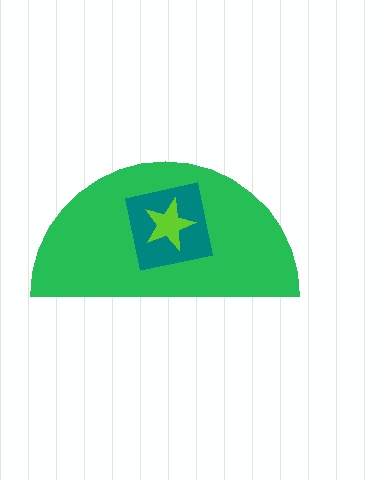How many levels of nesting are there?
3.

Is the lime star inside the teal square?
Yes.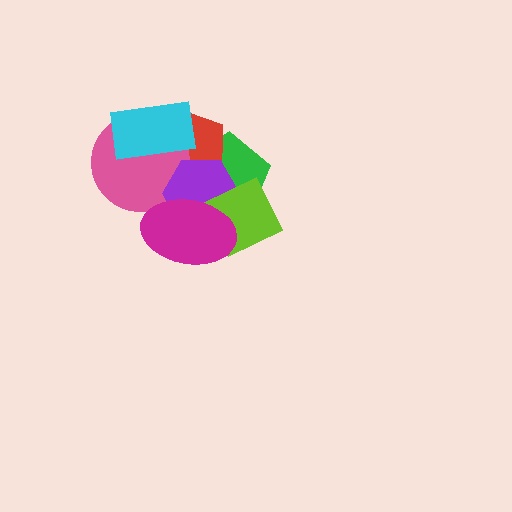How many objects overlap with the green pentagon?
4 objects overlap with the green pentagon.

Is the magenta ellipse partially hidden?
No, no other shape covers it.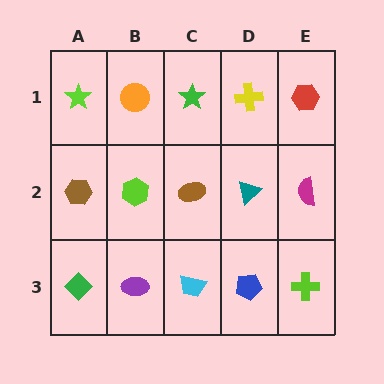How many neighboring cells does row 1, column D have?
3.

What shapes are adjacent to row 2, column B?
An orange circle (row 1, column B), a purple ellipse (row 3, column B), a brown hexagon (row 2, column A), a brown ellipse (row 2, column C).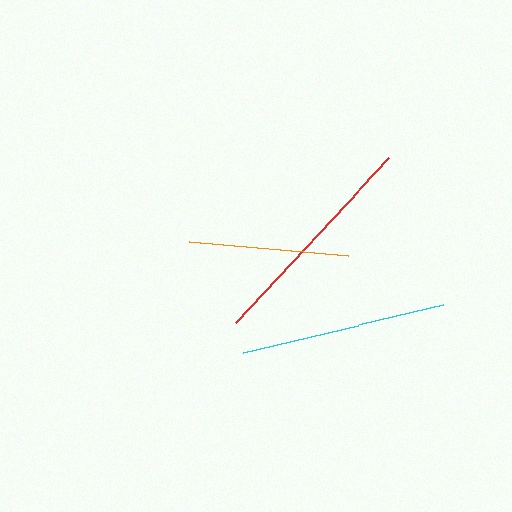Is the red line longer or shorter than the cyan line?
The red line is longer than the cyan line.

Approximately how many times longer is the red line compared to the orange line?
The red line is approximately 1.4 times the length of the orange line.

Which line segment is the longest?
The red line is the longest at approximately 225 pixels.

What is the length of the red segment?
The red segment is approximately 225 pixels long.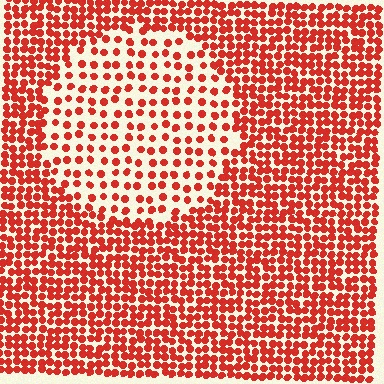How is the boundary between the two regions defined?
The boundary is defined by a change in element density (approximately 2.2x ratio). All elements are the same color, size, and shape.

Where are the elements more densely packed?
The elements are more densely packed outside the circle boundary.